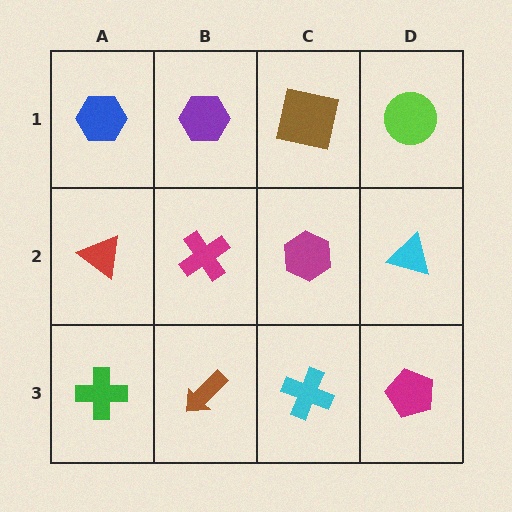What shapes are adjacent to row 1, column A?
A red triangle (row 2, column A), a purple hexagon (row 1, column B).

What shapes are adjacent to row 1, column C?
A magenta hexagon (row 2, column C), a purple hexagon (row 1, column B), a lime circle (row 1, column D).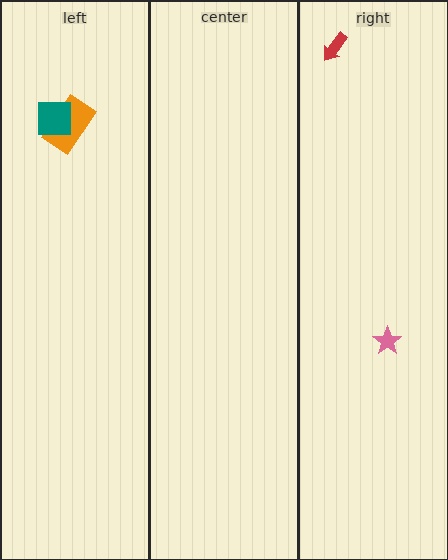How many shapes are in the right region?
2.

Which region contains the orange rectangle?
The left region.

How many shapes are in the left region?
2.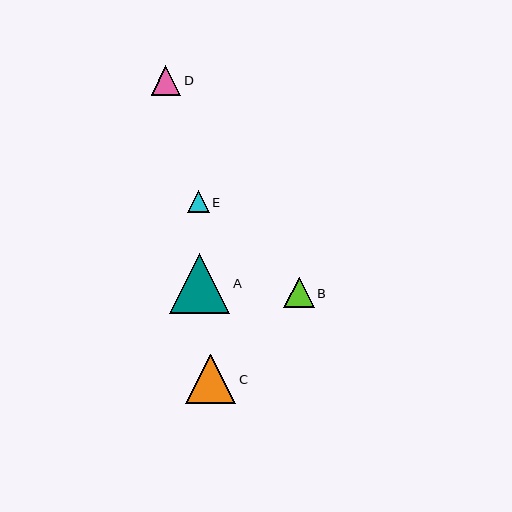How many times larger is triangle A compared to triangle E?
Triangle A is approximately 2.8 times the size of triangle E.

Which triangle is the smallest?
Triangle E is the smallest with a size of approximately 22 pixels.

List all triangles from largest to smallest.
From largest to smallest: A, C, B, D, E.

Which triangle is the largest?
Triangle A is the largest with a size of approximately 60 pixels.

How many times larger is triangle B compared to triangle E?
Triangle B is approximately 1.4 times the size of triangle E.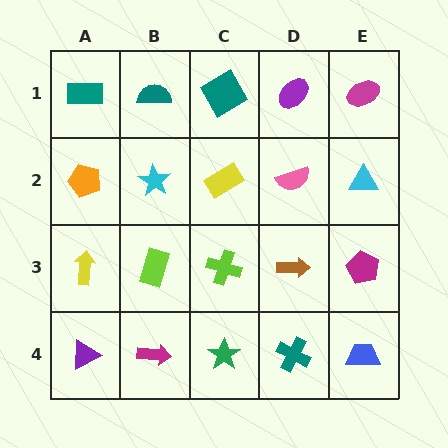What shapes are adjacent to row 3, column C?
A yellow rectangle (row 2, column C), a green star (row 4, column C), a lime rectangle (row 3, column B), a brown arrow (row 3, column D).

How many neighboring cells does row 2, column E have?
3.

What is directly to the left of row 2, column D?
A yellow rectangle.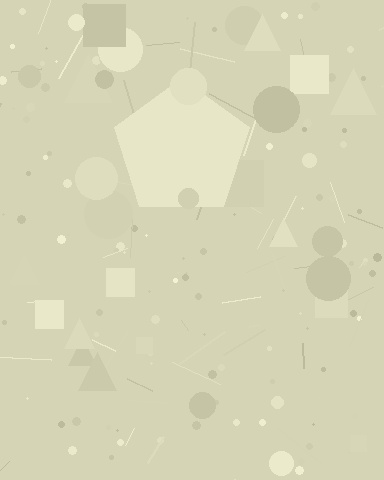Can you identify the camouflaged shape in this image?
The camouflaged shape is a pentagon.